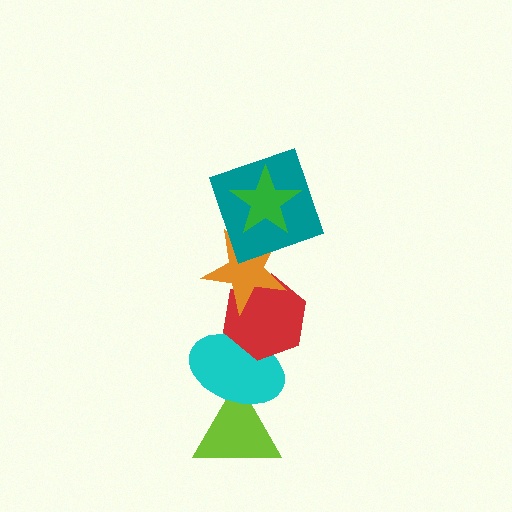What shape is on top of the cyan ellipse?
The red hexagon is on top of the cyan ellipse.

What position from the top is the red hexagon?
The red hexagon is 4th from the top.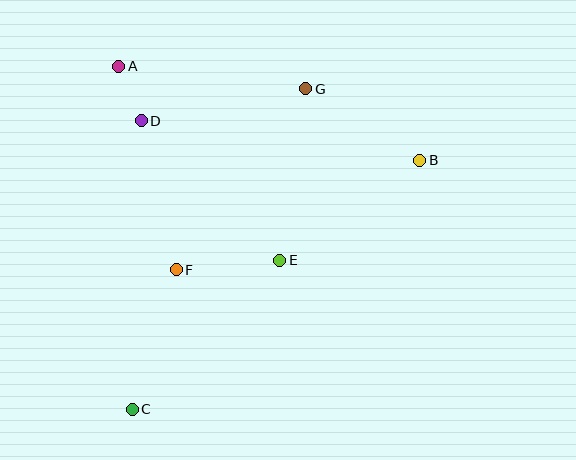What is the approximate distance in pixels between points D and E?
The distance between D and E is approximately 196 pixels.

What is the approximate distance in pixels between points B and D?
The distance between B and D is approximately 281 pixels.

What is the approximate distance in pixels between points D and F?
The distance between D and F is approximately 153 pixels.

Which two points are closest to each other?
Points A and D are closest to each other.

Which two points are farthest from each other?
Points B and C are farthest from each other.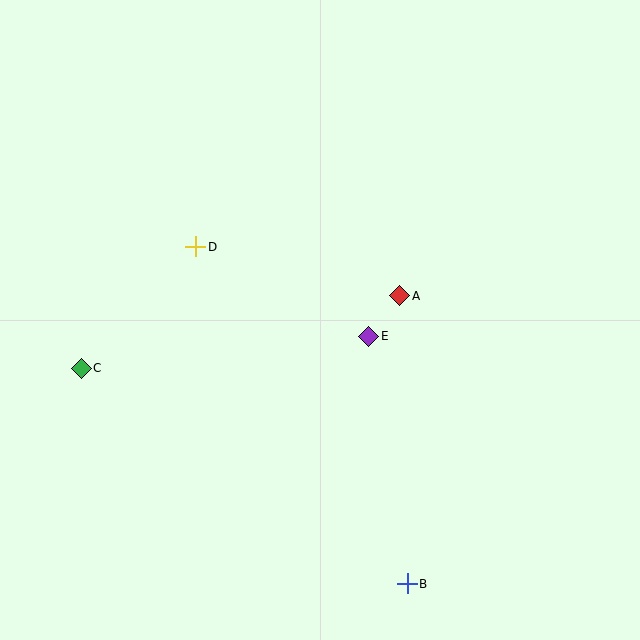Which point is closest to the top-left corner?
Point D is closest to the top-left corner.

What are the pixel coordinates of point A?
Point A is at (400, 296).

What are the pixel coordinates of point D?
Point D is at (196, 247).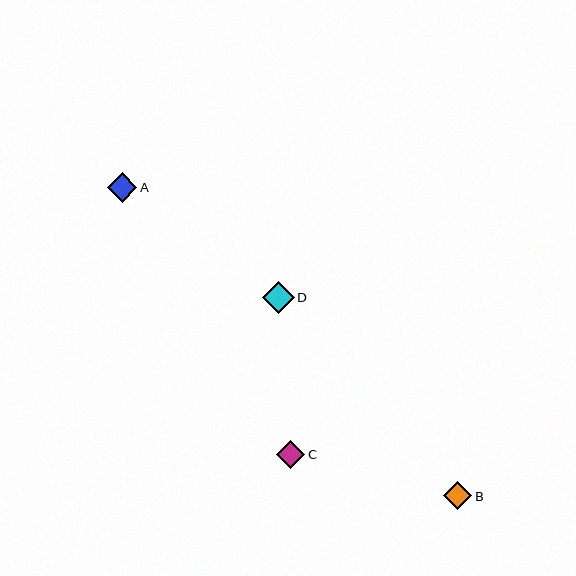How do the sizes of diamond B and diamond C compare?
Diamond B and diamond C are approximately the same size.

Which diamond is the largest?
Diamond D is the largest with a size of approximately 32 pixels.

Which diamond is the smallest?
Diamond C is the smallest with a size of approximately 28 pixels.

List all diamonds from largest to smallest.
From largest to smallest: D, A, B, C.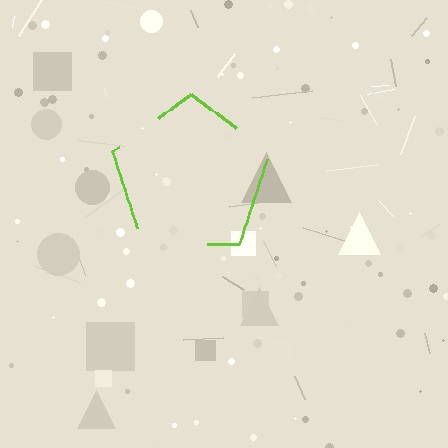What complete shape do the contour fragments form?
The contour fragments form a pentagon.